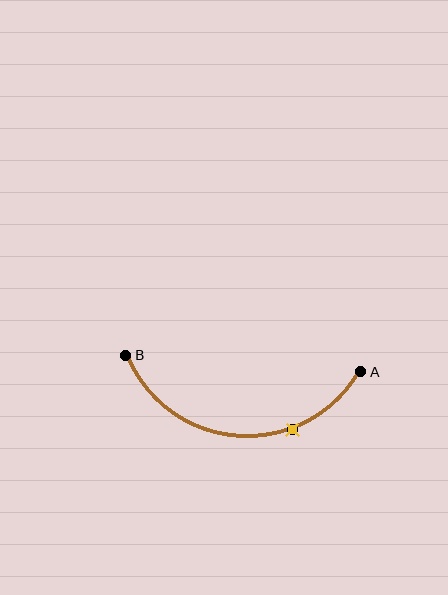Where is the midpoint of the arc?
The arc midpoint is the point on the curve farthest from the straight line joining A and B. It sits below that line.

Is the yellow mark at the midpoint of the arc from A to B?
No. The yellow mark lies on the arc but is closer to endpoint A. The arc midpoint would be at the point on the curve equidistant along the arc from both A and B.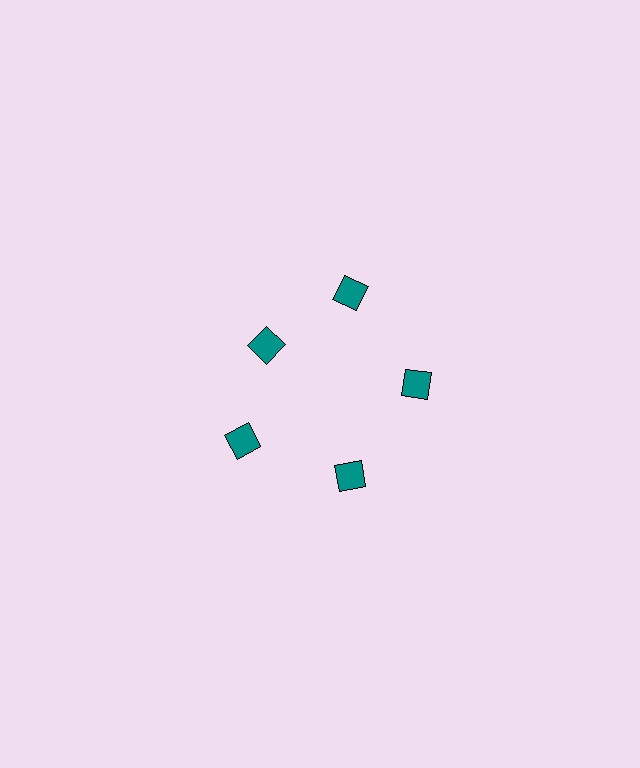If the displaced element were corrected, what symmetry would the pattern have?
It would have 5-fold rotational symmetry — the pattern would map onto itself every 72 degrees.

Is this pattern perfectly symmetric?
No. The 5 teal diamonds are arranged in a ring, but one element near the 10 o'clock position is pulled inward toward the center, breaking the 5-fold rotational symmetry.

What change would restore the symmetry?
The symmetry would be restored by moving it outward, back onto the ring so that all 5 diamonds sit at equal angles and equal distance from the center.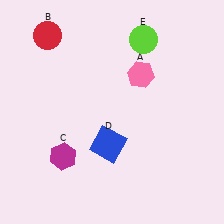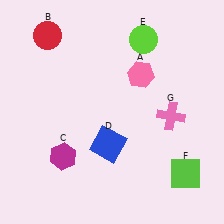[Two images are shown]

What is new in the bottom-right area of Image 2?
A pink cross (G) was added in the bottom-right area of Image 2.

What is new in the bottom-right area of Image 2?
A lime square (F) was added in the bottom-right area of Image 2.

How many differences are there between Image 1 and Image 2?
There are 2 differences between the two images.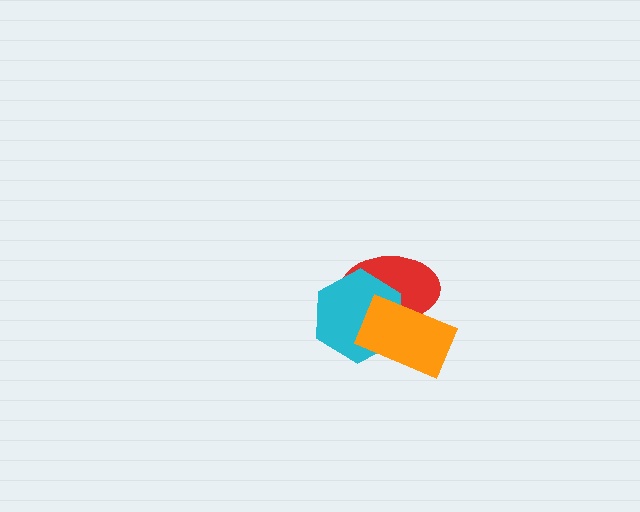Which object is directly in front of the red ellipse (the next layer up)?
The cyan hexagon is directly in front of the red ellipse.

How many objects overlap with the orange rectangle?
2 objects overlap with the orange rectangle.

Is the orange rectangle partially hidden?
No, no other shape covers it.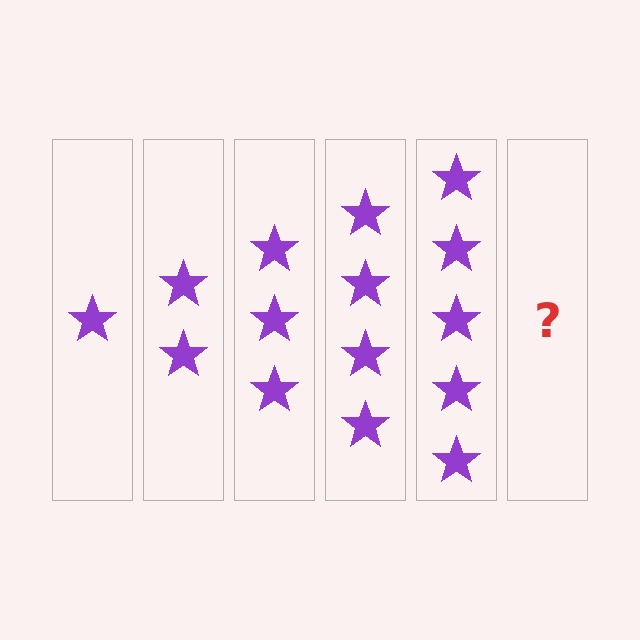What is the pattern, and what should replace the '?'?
The pattern is that each step adds one more star. The '?' should be 6 stars.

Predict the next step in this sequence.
The next step is 6 stars.